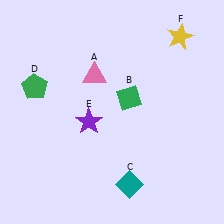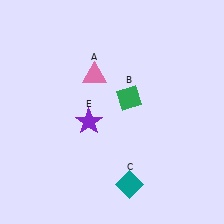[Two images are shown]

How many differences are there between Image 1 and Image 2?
There are 2 differences between the two images.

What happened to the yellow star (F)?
The yellow star (F) was removed in Image 2. It was in the top-right area of Image 1.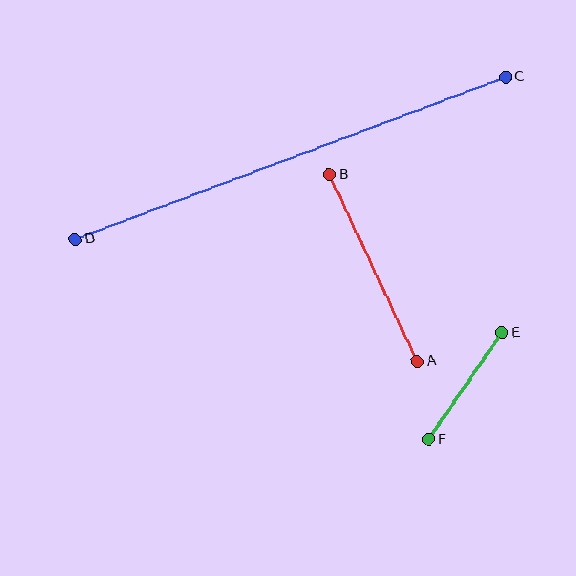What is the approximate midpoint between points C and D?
The midpoint is at approximately (290, 158) pixels.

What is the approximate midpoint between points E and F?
The midpoint is at approximately (465, 386) pixels.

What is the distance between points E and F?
The distance is approximately 129 pixels.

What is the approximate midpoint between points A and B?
The midpoint is at approximately (373, 268) pixels.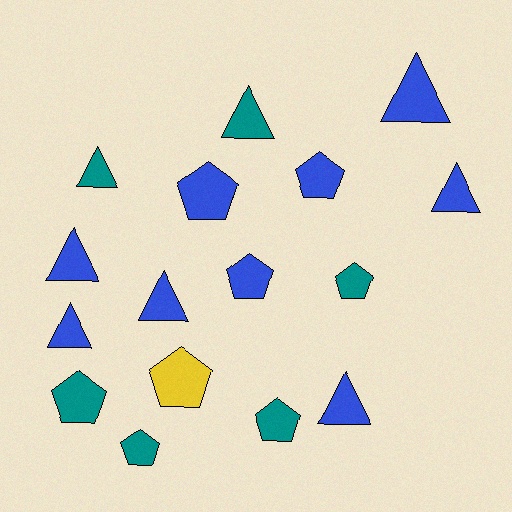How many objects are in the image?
There are 16 objects.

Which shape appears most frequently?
Pentagon, with 8 objects.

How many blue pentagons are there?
There are 3 blue pentagons.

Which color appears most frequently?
Blue, with 9 objects.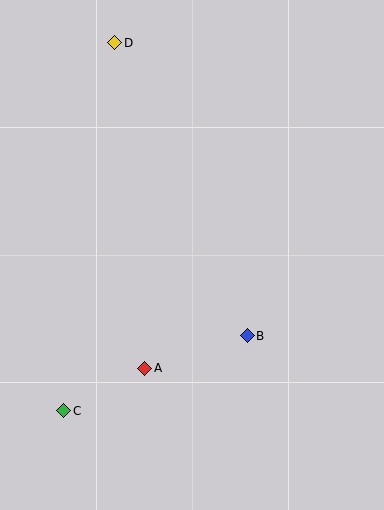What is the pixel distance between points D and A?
The distance between D and A is 327 pixels.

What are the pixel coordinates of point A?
Point A is at (145, 368).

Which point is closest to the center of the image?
Point B at (247, 336) is closest to the center.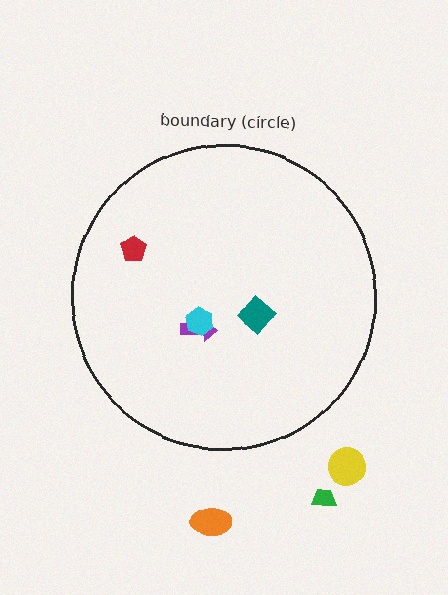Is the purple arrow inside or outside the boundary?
Inside.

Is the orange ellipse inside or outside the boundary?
Outside.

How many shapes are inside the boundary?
4 inside, 3 outside.